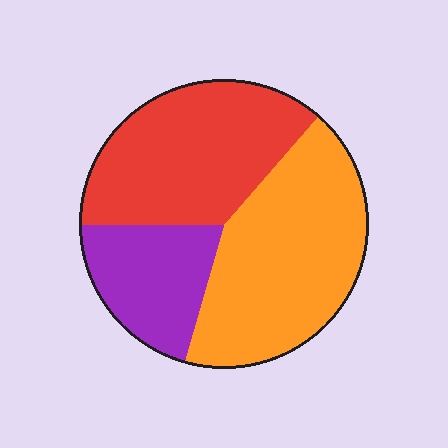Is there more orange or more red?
Orange.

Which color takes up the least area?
Purple, at roughly 20%.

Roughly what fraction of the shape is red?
Red covers about 35% of the shape.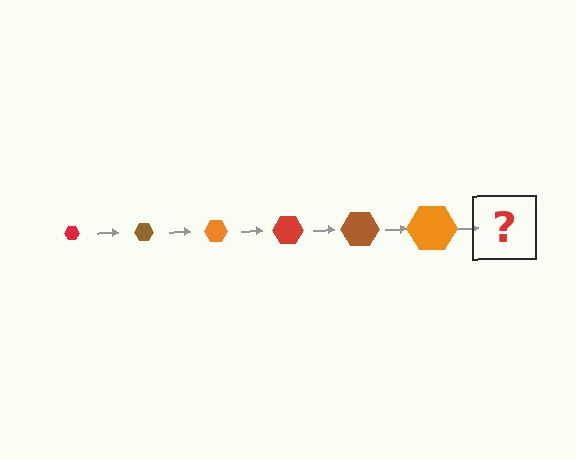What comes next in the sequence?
The next element should be a red hexagon, larger than the previous one.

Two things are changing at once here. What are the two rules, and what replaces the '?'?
The two rules are that the hexagon grows larger each step and the color cycles through red, brown, and orange. The '?' should be a red hexagon, larger than the previous one.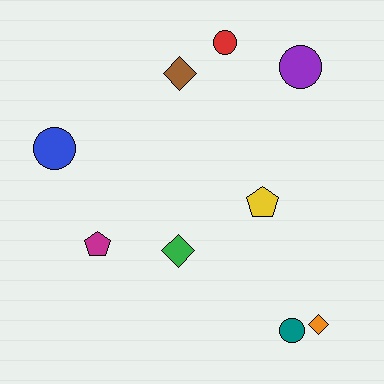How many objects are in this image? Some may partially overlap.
There are 9 objects.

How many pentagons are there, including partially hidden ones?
There are 2 pentagons.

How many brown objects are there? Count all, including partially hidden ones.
There is 1 brown object.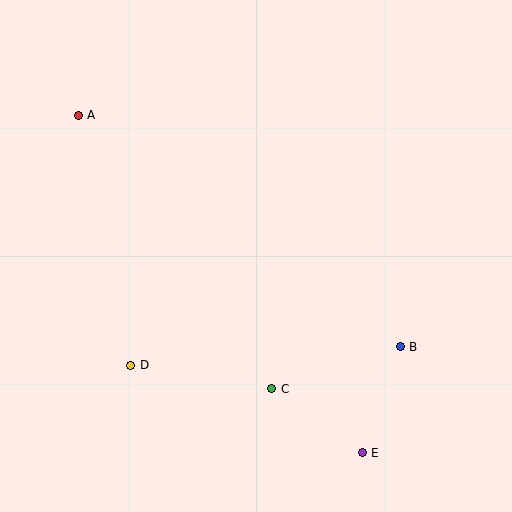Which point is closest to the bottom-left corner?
Point D is closest to the bottom-left corner.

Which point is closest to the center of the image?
Point C at (272, 389) is closest to the center.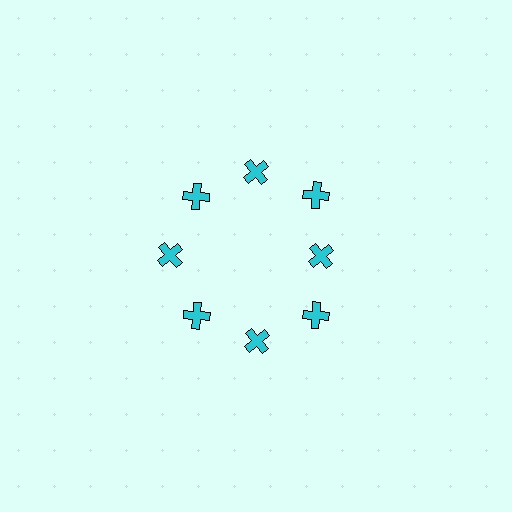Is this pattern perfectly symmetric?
No. The 8 cyan crosses are arranged in a ring, but one element near the 3 o'clock position is pulled inward toward the center, breaking the 8-fold rotational symmetry.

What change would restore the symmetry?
The symmetry would be restored by moving it outward, back onto the ring so that all 8 crosses sit at equal angles and equal distance from the center.